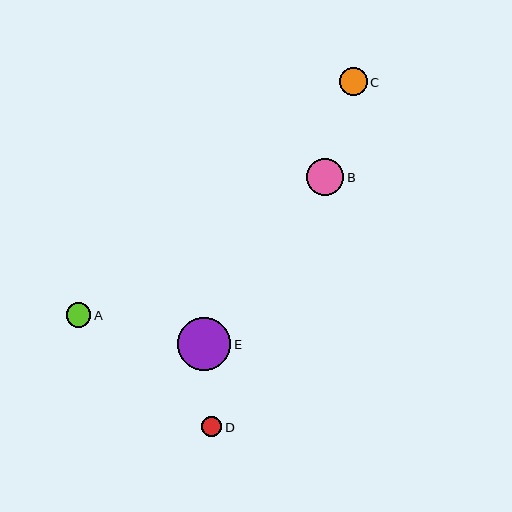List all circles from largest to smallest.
From largest to smallest: E, B, C, A, D.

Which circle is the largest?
Circle E is the largest with a size of approximately 53 pixels.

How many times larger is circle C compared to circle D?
Circle C is approximately 1.4 times the size of circle D.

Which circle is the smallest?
Circle D is the smallest with a size of approximately 20 pixels.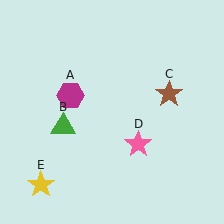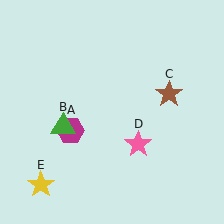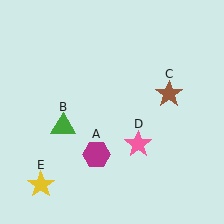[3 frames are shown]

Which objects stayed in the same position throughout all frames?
Green triangle (object B) and brown star (object C) and pink star (object D) and yellow star (object E) remained stationary.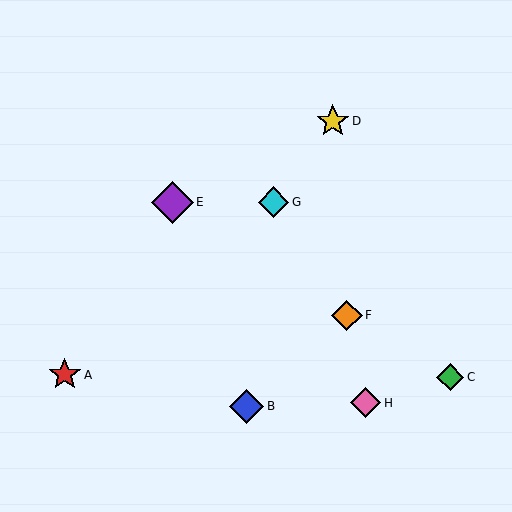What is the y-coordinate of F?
Object F is at y≈315.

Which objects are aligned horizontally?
Objects E, G are aligned horizontally.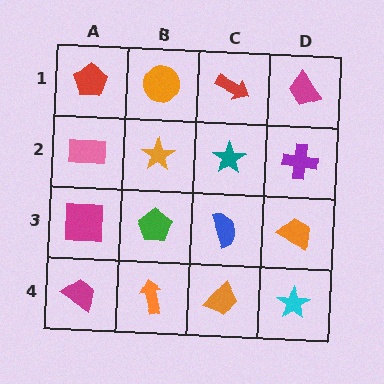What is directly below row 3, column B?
An orange arrow.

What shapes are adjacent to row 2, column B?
An orange circle (row 1, column B), a green pentagon (row 3, column B), a pink rectangle (row 2, column A), a teal star (row 2, column C).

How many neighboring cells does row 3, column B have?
4.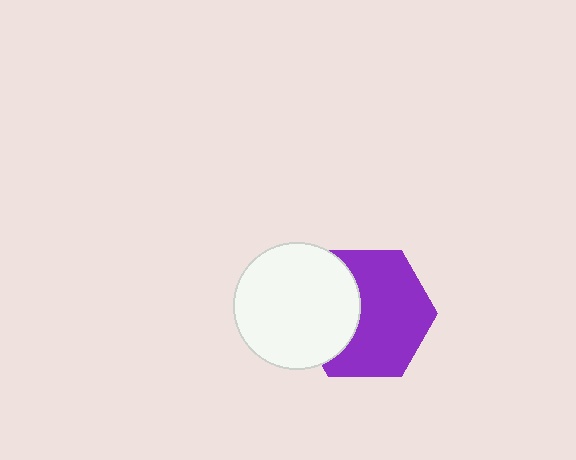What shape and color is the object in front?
The object in front is a white circle.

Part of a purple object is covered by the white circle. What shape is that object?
It is a hexagon.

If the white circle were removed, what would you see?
You would see the complete purple hexagon.